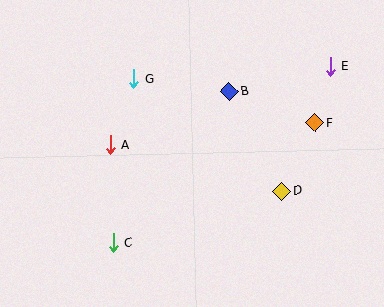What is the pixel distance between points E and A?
The distance between E and A is 233 pixels.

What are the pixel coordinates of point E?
Point E is at (330, 66).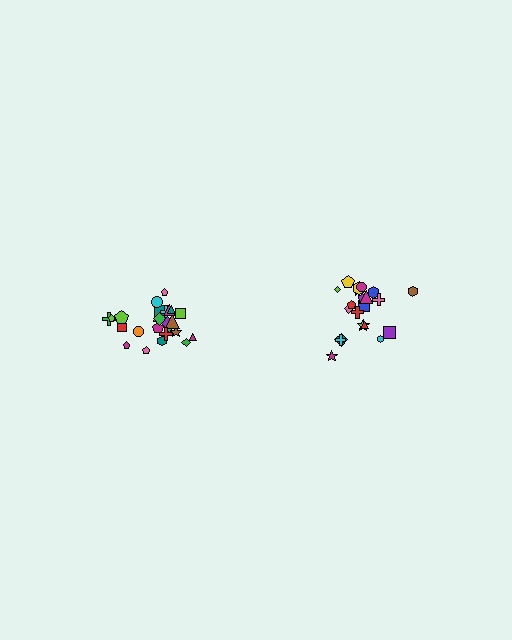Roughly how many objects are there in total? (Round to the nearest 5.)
Roughly 45 objects in total.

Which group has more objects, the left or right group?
The left group.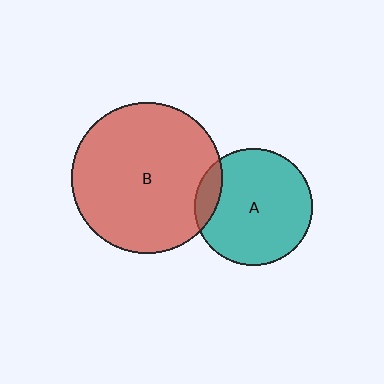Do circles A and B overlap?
Yes.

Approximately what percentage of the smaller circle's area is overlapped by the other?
Approximately 10%.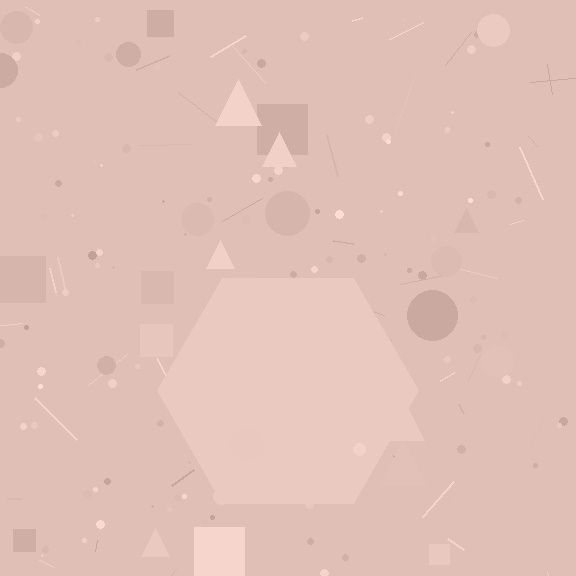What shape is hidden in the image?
A hexagon is hidden in the image.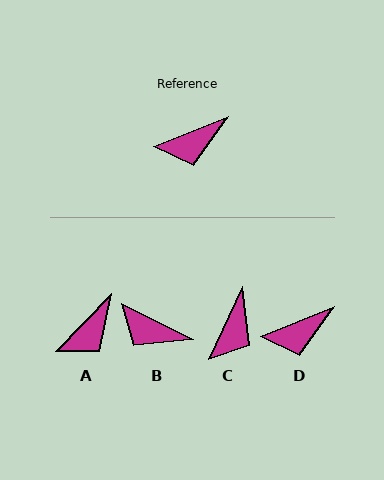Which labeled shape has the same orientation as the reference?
D.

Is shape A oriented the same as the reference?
No, it is off by about 24 degrees.